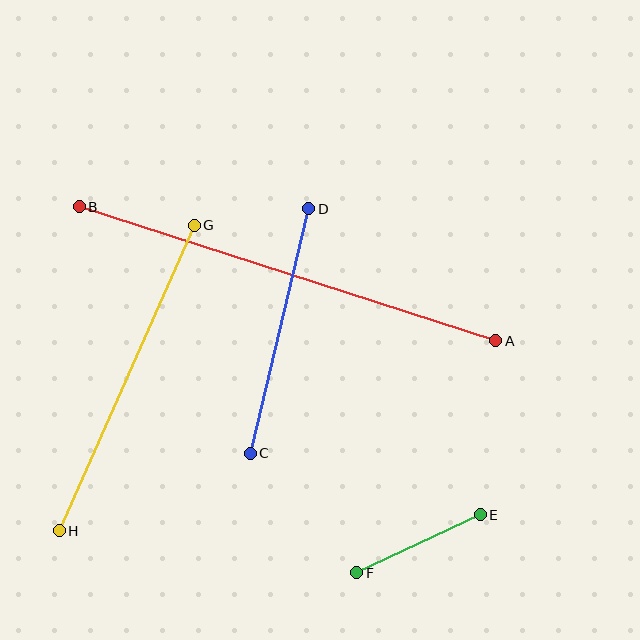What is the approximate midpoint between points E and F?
The midpoint is at approximately (418, 544) pixels.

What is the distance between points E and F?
The distance is approximately 136 pixels.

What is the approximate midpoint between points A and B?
The midpoint is at approximately (287, 274) pixels.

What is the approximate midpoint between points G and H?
The midpoint is at approximately (127, 378) pixels.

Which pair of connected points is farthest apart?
Points A and B are farthest apart.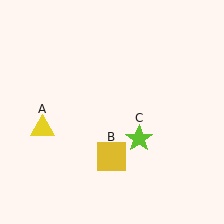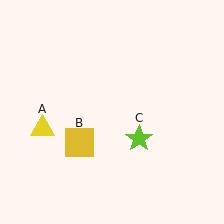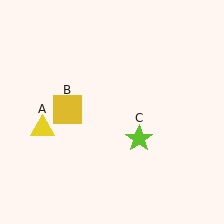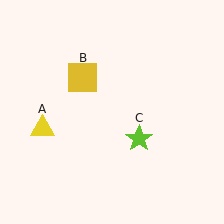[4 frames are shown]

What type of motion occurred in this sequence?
The yellow square (object B) rotated clockwise around the center of the scene.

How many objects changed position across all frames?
1 object changed position: yellow square (object B).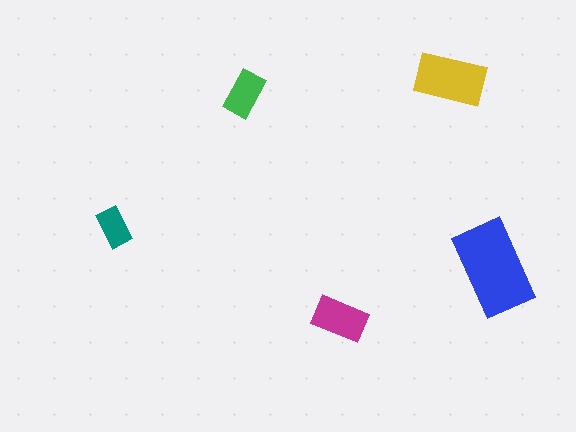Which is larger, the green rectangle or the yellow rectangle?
The yellow one.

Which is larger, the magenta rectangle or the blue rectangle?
The blue one.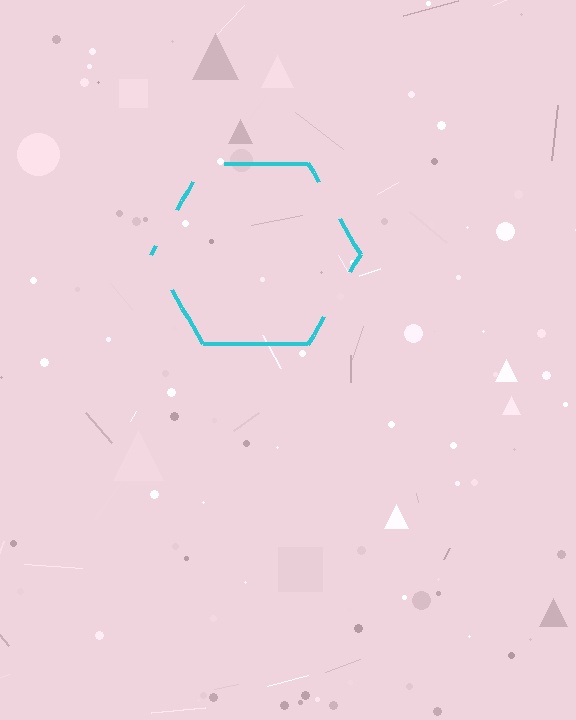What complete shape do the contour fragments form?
The contour fragments form a hexagon.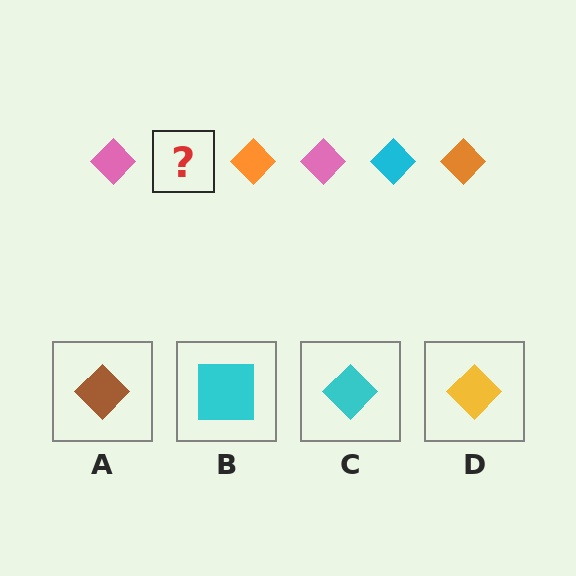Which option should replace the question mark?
Option C.